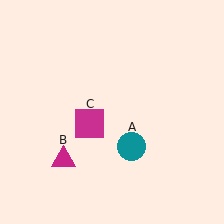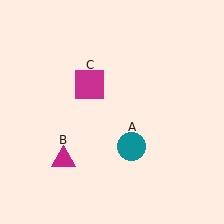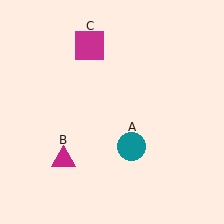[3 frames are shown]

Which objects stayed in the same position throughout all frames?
Teal circle (object A) and magenta triangle (object B) remained stationary.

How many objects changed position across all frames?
1 object changed position: magenta square (object C).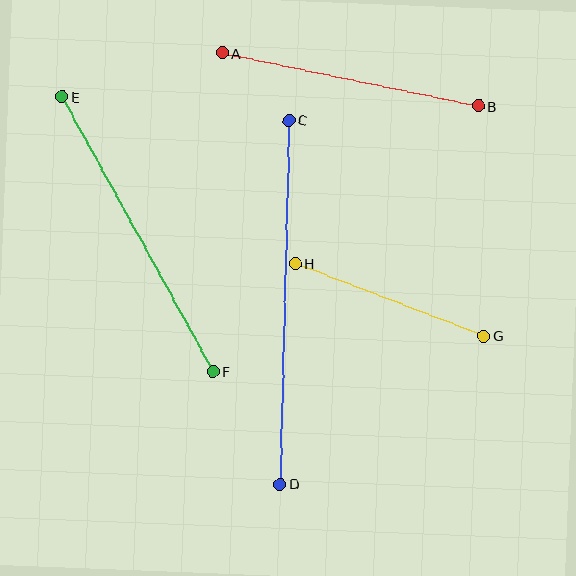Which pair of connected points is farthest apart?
Points C and D are farthest apart.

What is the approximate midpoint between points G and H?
The midpoint is at approximately (390, 300) pixels.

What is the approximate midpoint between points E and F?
The midpoint is at approximately (137, 234) pixels.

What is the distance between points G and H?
The distance is approximately 202 pixels.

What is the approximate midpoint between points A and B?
The midpoint is at approximately (350, 80) pixels.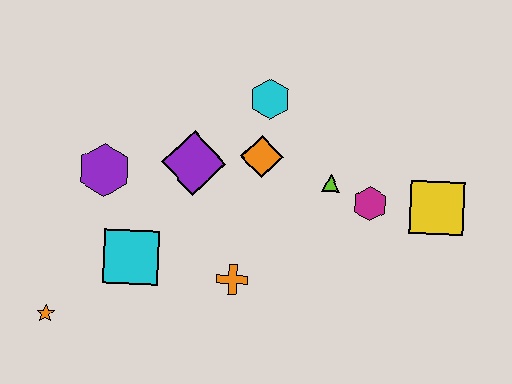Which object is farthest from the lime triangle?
The orange star is farthest from the lime triangle.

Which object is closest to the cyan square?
The purple hexagon is closest to the cyan square.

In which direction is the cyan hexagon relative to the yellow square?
The cyan hexagon is to the left of the yellow square.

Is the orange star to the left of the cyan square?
Yes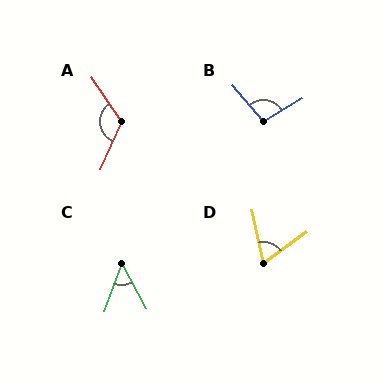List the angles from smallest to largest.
C (48°), D (66°), B (100°), A (122°).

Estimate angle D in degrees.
Approximately 66 degrees.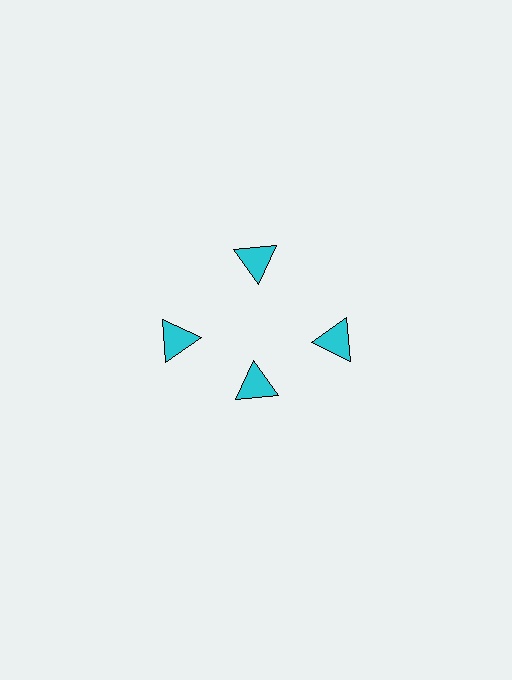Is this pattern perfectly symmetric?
No. The 4 cyan triangles are arranged in a ring, but one element near the 6 o'clock position is pulled inward toward the center, breaking the 4-fold rotational symmetry.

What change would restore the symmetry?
The symmetry would be restored by moving it outward, back onto the ring so that all 4 triangles sit at equal angles and equal distance from the center.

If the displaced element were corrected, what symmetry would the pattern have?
It would have 4-fold rotational symmetry — the pattern would map onto itself every 90 degrees.